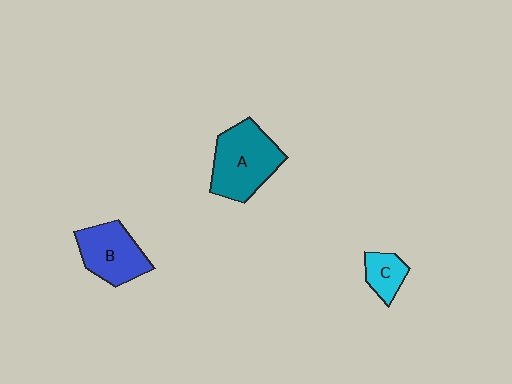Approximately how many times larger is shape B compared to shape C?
Approximately 2.0 times.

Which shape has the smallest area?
Shape C (cyan).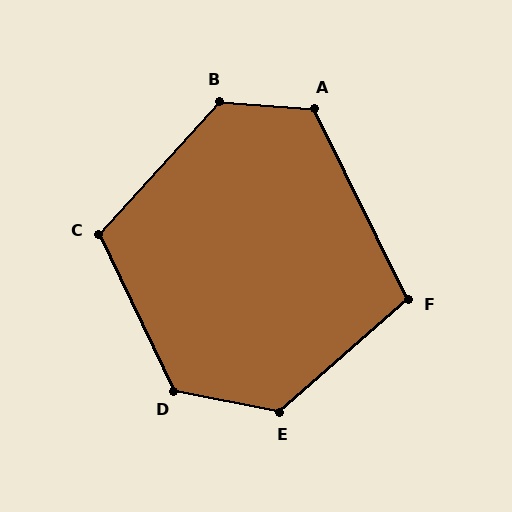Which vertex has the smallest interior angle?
F, at approximately 105 degrees.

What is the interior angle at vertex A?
Approximately 120 degrees (obtuse).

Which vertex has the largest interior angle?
B, at approximately 128 degrees.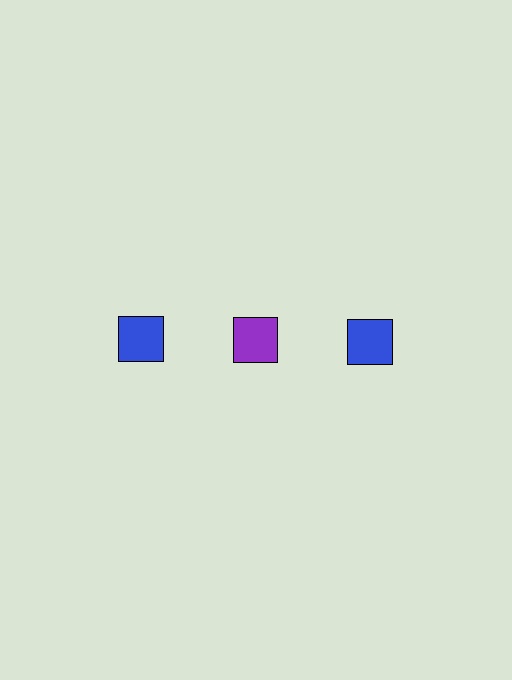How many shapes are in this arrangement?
There are 3 shapes arranged in a grid pattern.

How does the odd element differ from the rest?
It has a different color: purple instead of blue.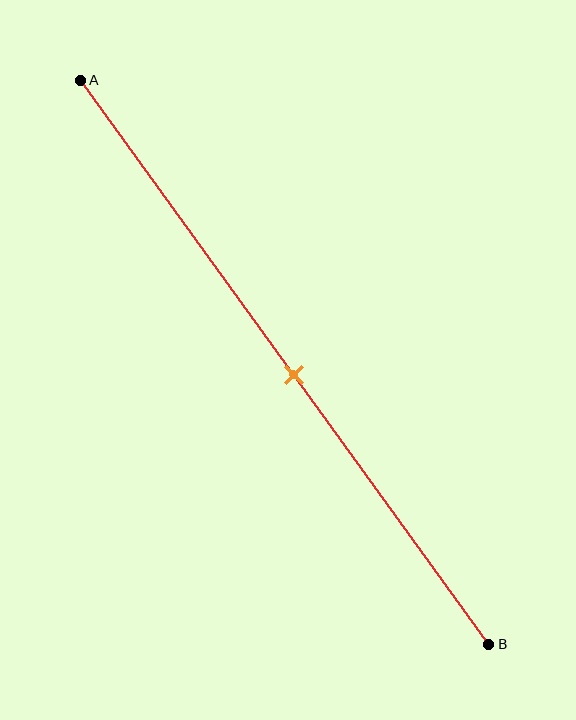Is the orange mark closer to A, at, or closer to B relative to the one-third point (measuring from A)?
The orange mark is closer to point B than the one-third point of segment AB.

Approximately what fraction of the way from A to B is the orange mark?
The orange mark is approximately 50% of the way from A to B.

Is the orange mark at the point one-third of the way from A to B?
No, the mark is at about 50% from A, not at the 33% one-third point.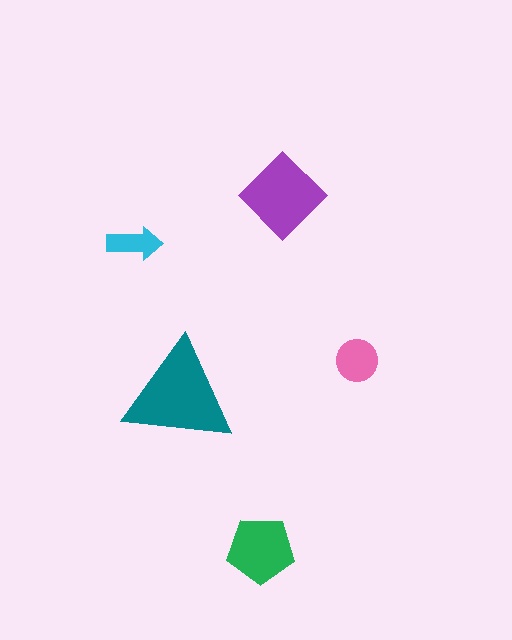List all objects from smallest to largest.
The cyan arrow, the pink circle, the green pentagon, the purple diamond, the teal triangle.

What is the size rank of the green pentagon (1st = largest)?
3rd.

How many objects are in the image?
There are 5 objects in the image.